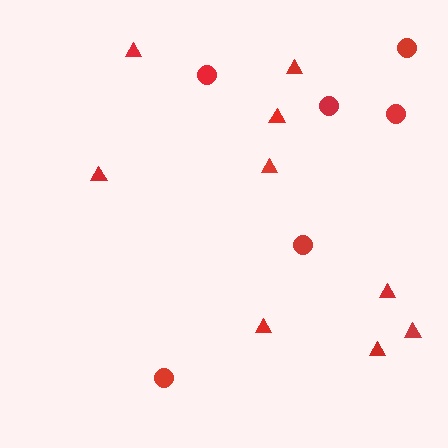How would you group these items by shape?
There are 2 groups: one group of circles (6) and one group of triangles (9).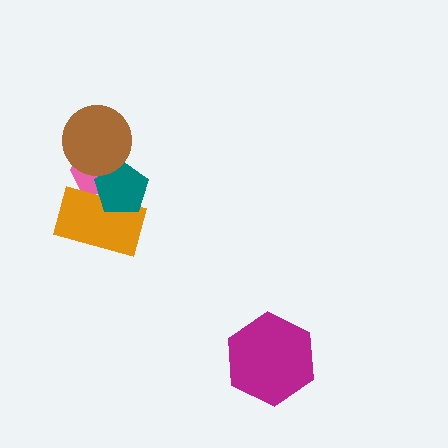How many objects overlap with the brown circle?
2 objects overlap with the brown circle.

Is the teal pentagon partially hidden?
Yes, it is partially covered by another shape.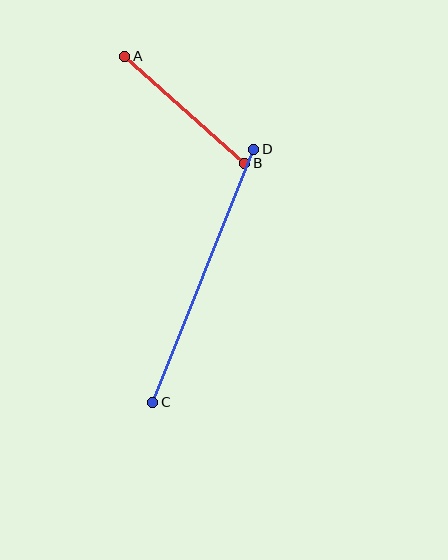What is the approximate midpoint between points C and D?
The midpoint is at approximately (203, 276) pixels.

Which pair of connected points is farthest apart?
Points C and D are farthest apart.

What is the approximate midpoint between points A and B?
The midpoint is at approximately (185, 110) pixels.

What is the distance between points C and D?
The distance is approximately 272 pixels.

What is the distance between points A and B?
The distance is approximately 161 pixels.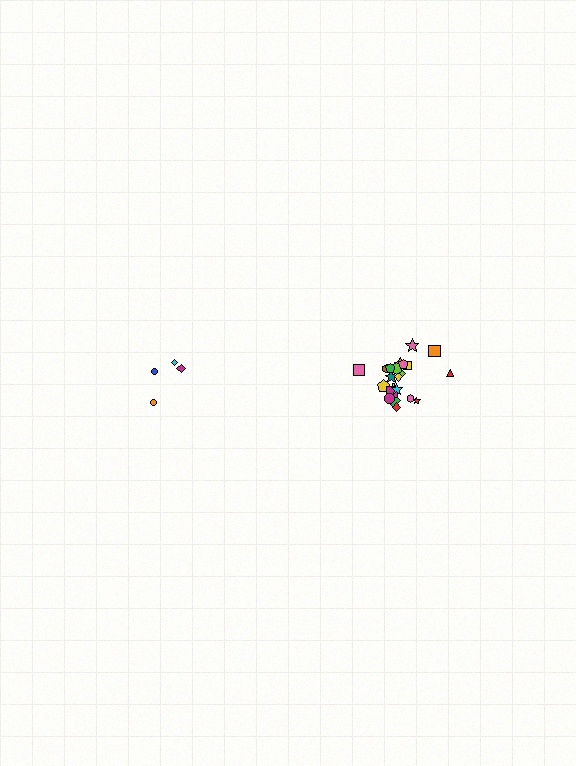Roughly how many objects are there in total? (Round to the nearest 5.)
Roughly 25 objects in total.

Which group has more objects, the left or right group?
The right group.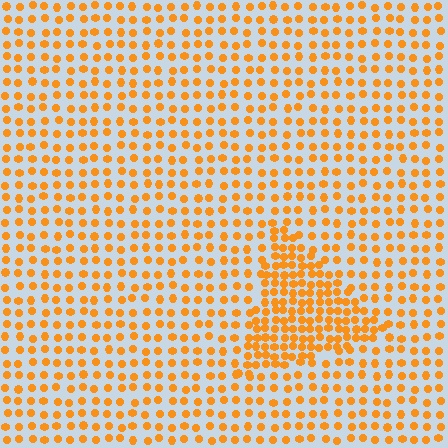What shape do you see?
I see a triangle.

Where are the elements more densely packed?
The elements are more densely packed inside the triangle boundary.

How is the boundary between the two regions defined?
The boundary is defined by a change in element density (approximately 2.0x ratio). All elements are the same color, size, and shape.